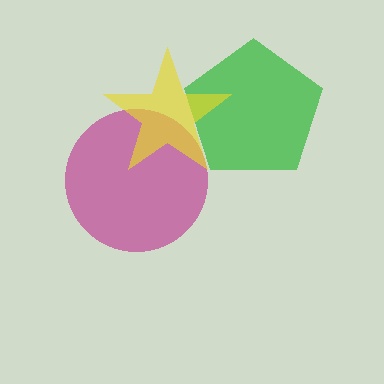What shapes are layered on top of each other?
The layered shapes are: a green pentagon, a magenta circle, a yellow star.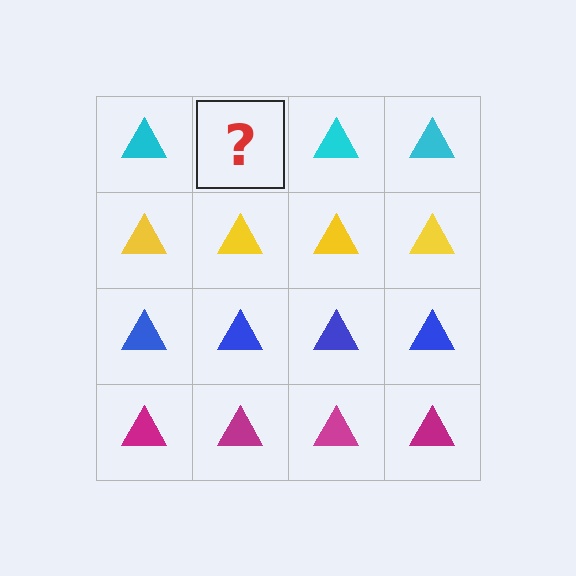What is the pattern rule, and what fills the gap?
The rule is that each row has a consistent color. The gap should be filled with a cyan triangle.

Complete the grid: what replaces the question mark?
The question mark should be replaced with a cyan triangle.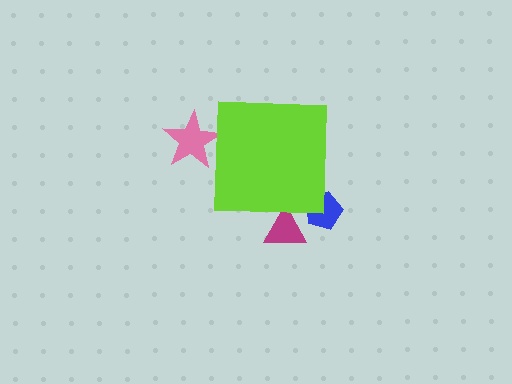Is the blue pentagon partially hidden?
Yes, the blue pentagon is partially hidden behind the lime square.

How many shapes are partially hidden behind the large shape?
3 shapes are partially hidden.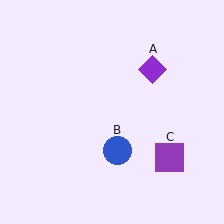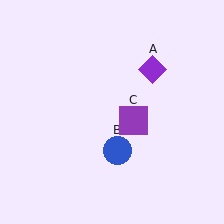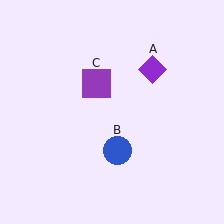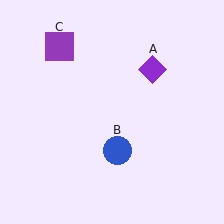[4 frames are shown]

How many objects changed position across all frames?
1 object changed position: purple square (object C).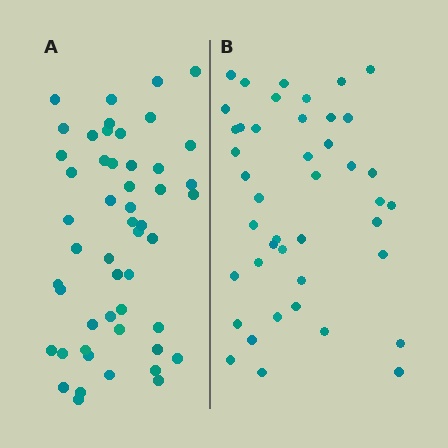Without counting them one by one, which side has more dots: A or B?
Region A (the left region) has more dots.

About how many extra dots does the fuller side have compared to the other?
Region A has roughly 8 or so more dots than region B.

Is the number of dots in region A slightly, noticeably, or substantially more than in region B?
Region A has only slightly more — the two regions are fairly close. The ratio is roughly 1.2 to 1.